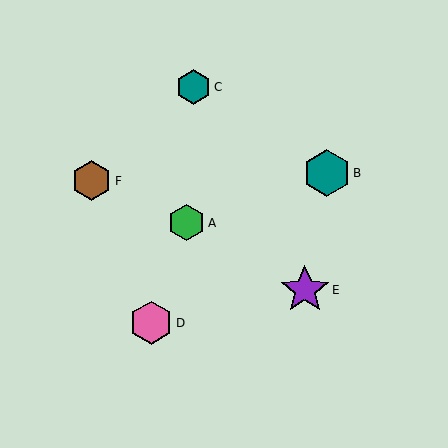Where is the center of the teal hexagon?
The center of the teal hexagon is at (194, 87).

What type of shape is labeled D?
Shape D is a pink hexagon.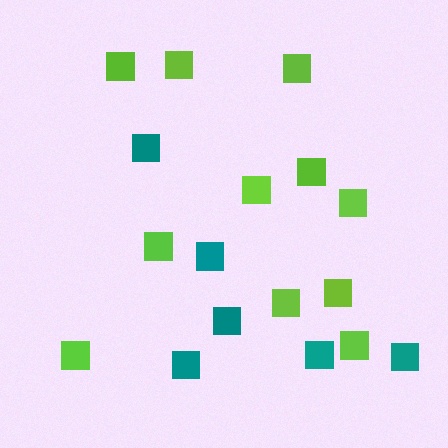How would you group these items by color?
There are 2 groups: one group of teal squares (6) and one group of lime squares (11).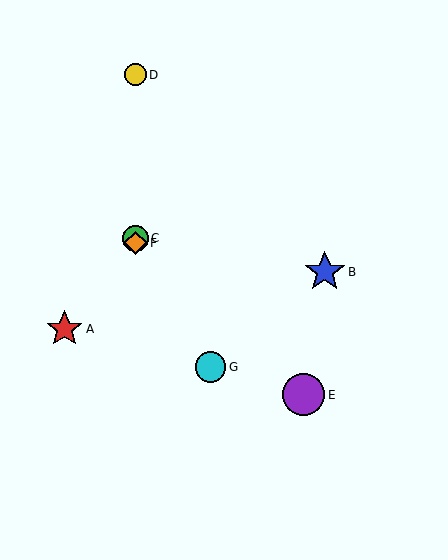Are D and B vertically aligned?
No, D is at x≈135 and B is at x≈325.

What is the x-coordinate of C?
Object C is at x≈135.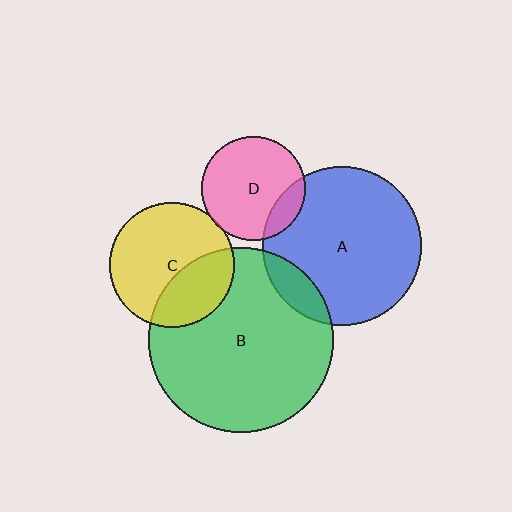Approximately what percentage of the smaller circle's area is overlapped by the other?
Approximately 35%.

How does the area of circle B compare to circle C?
Approximately 2.2 times.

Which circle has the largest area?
Circle B (green).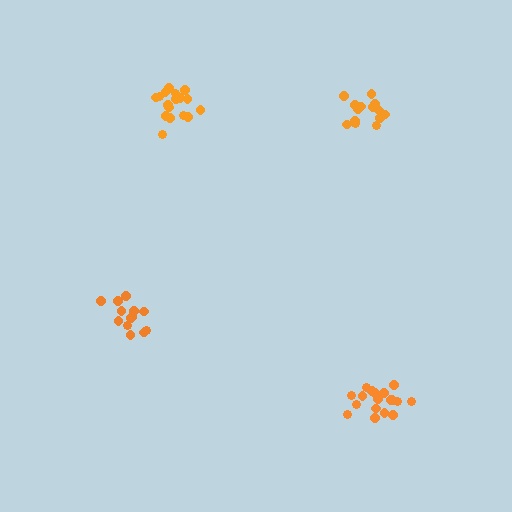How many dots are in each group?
Group 1: 13 dots, Group 2: 18 dots, Group 3: 14 dots, Group 4: 18 dots (63 total).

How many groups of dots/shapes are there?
There are 4 groups.